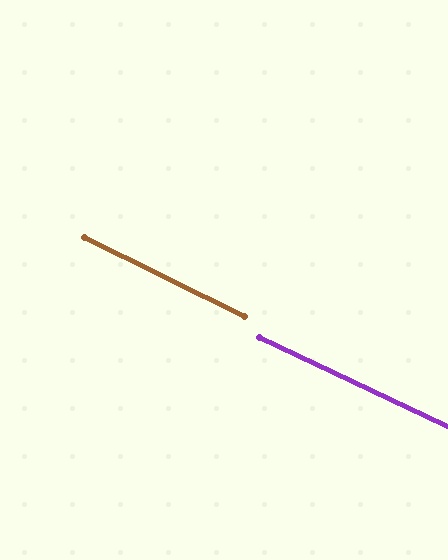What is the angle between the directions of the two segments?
Approximately 1 degree.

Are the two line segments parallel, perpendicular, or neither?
Parallel — their directions differ by only 0.9°.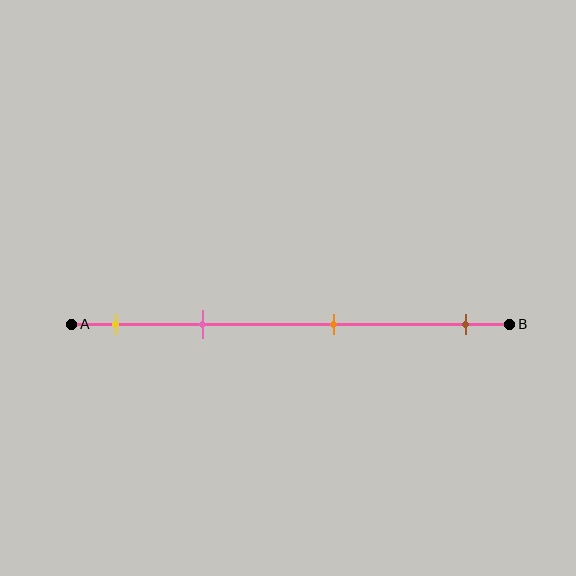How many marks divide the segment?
There are 4 marks dividing the segment.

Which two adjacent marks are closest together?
The yellow and pink marks are the closest adjacent pair.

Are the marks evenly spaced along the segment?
No, the marks are not evenly spaced.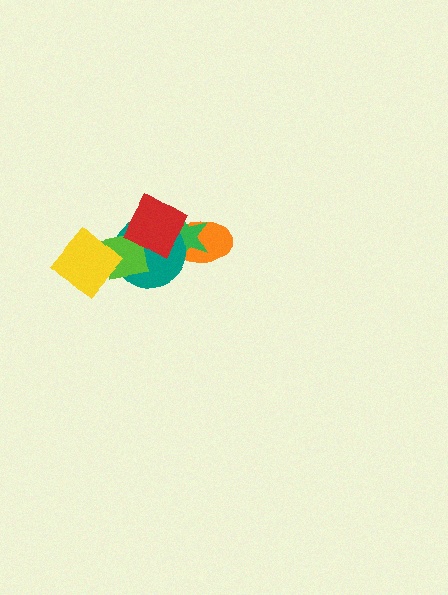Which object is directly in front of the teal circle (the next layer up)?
The lime square is directly in front of the teal circle.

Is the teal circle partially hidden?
Yes, it is partially covered by another shape.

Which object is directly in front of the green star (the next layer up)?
The teal circle is directly in front of the green star.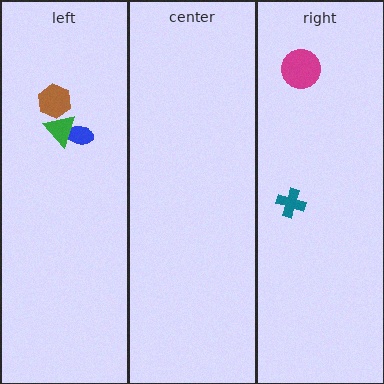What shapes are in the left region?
The blue ellipse, the green triangle, the brown hexagon.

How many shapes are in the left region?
3.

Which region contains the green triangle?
The left region.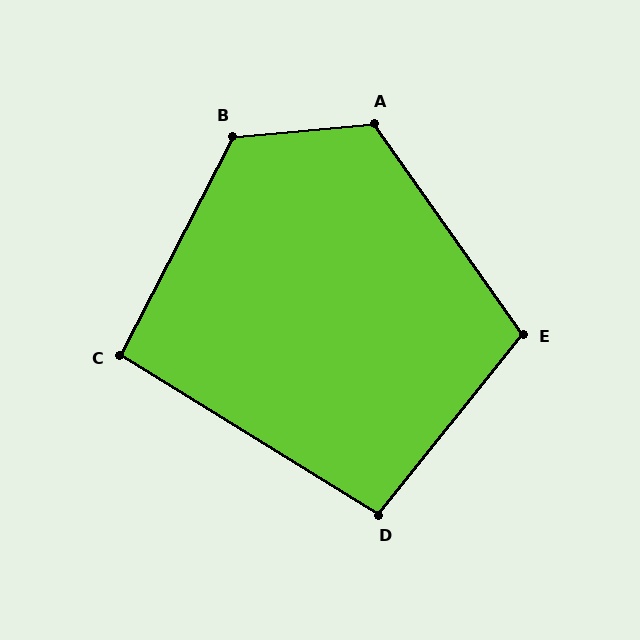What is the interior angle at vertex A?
Approximately 120 degrees (obtuse).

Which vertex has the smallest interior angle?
C, at approximately 94 degrees.